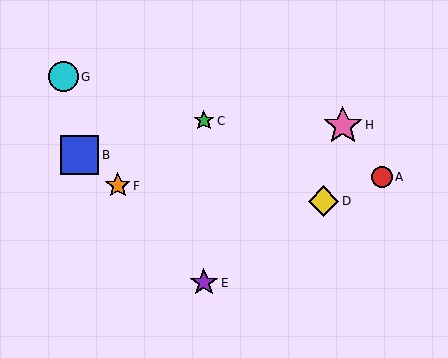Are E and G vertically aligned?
No, E is at x≈204 and G is at x≈63.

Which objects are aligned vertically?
Objects C, E are aligned vertically.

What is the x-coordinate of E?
Object E is at x≈204.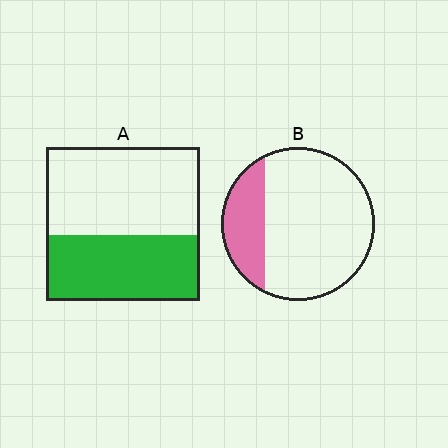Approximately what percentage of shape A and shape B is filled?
A is approximately 45% and B is approximately 25%.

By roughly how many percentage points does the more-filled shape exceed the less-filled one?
By roughly 20 percentage points (A over B).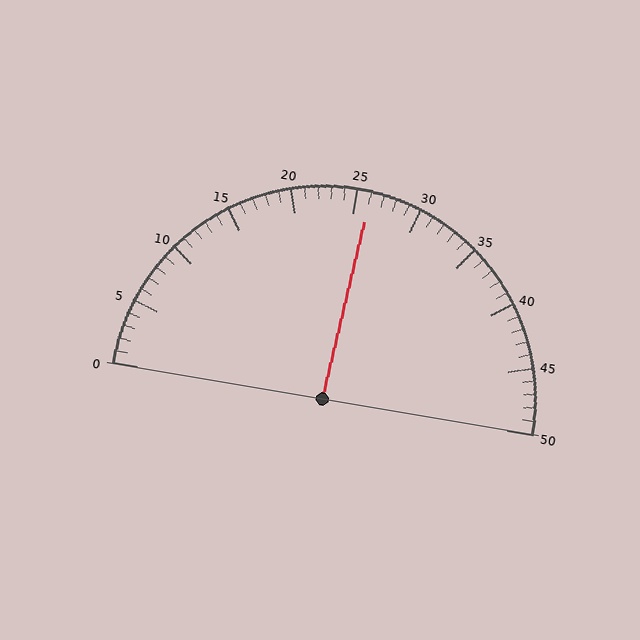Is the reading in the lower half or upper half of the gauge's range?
The reading is in the upper half of the range (0 to 50).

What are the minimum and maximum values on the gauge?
The gauge ranges from 0 to 50.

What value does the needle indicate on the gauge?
The needle indicates approximately 26.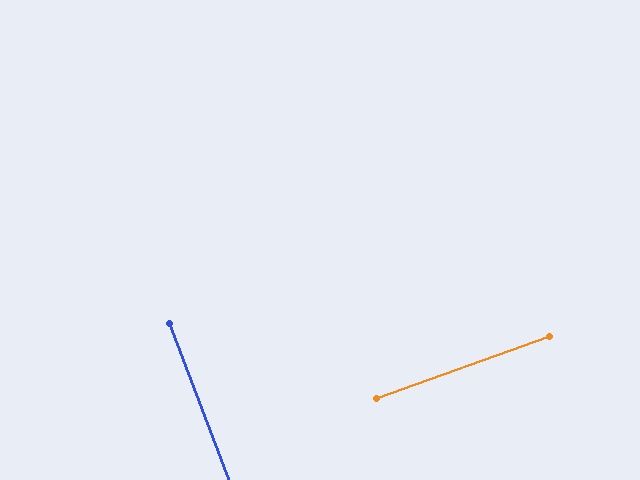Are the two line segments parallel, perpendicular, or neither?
Perpendicular — they meet at approximately 89°.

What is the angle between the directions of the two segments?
Approximately 89 degrees.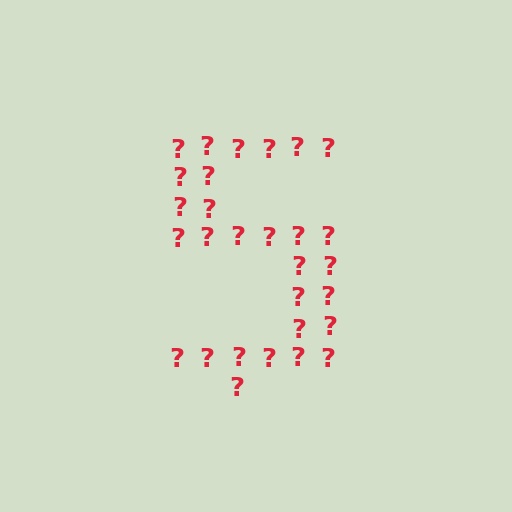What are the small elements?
The small elements are question marks.